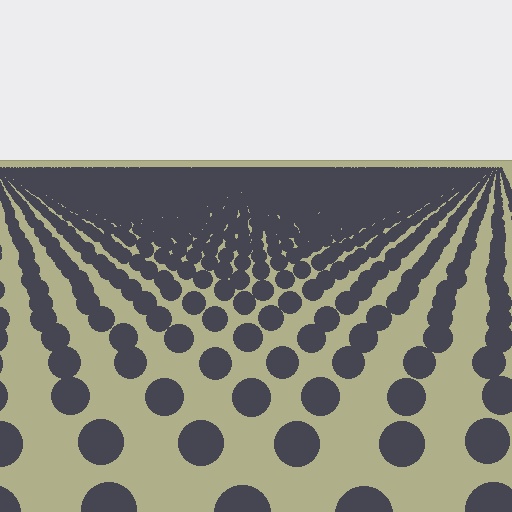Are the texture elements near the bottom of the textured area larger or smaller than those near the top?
Larger. Near the bottom, elements are closer to the viewer and appear at a bigger on-screen size.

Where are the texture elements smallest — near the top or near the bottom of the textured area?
Near the top.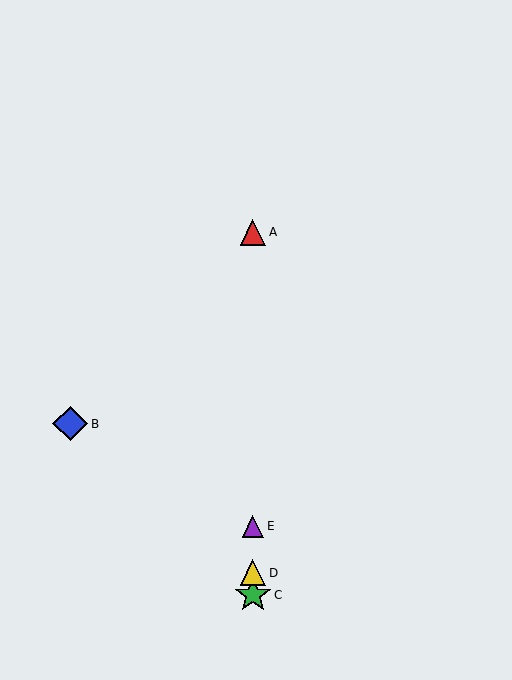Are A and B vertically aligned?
No, A is at x≈253 and B is at x≈70.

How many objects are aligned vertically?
4 objects (A, C, D, E) are aligned vertically.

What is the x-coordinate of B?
Object B is at x≈70.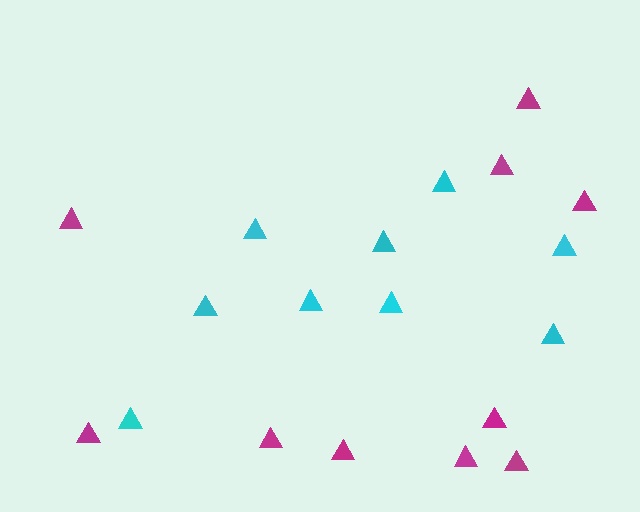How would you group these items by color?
There are 2 groups: one group of cyan triangles (9) and one group of magenta triangles (10).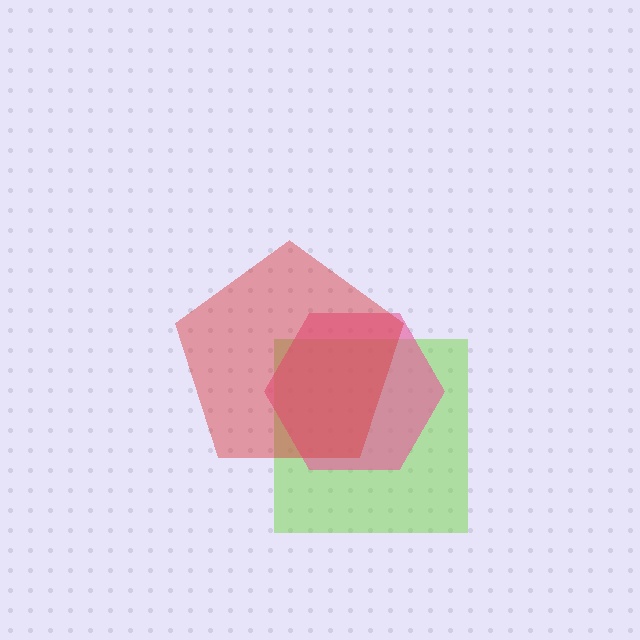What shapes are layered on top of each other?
The layered shapes are: a lime square, a pink hexagon, a red pentagon.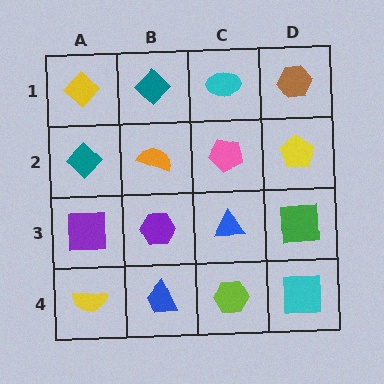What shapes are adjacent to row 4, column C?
A blue triangle (row 3, column C), a blue trapezoid (row 4, column B), a cyan square (row 4, column D).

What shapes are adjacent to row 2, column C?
A cyan ellipse (row 1, column C), a blue triangle (row 3, column C), an orange semicircle (row 2, column B), a yellow pentagon (row 2, column D).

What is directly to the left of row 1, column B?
A yellow diamond.